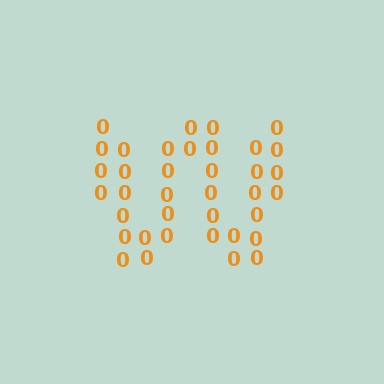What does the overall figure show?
The overall figure shows the letter W.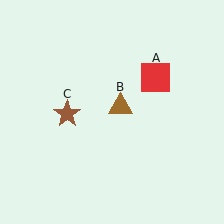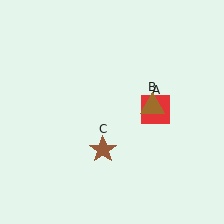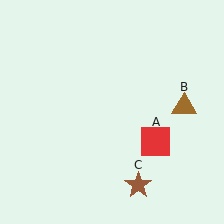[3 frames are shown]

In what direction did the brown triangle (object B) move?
The brown triangle (object B) moved right.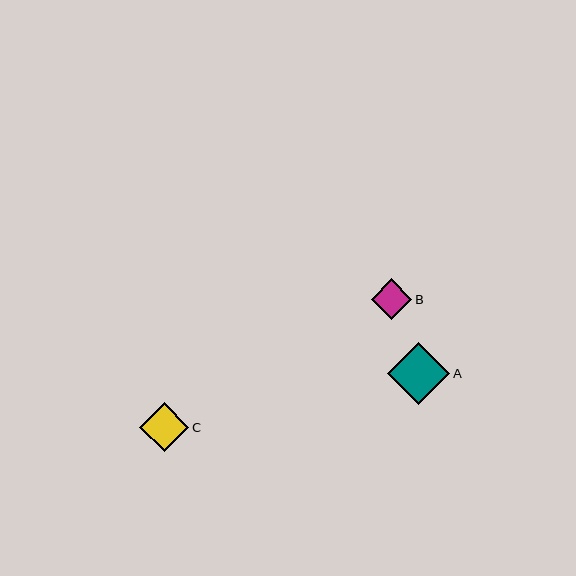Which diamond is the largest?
Diamond A is the largest with a size of approximately 62 pixels.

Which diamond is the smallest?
Diamond B is the smallest with a size of approximately 40 pixels.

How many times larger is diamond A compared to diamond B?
Diamond A is approximately 1.5 times the size of diamond B.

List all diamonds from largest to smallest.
From largest to smallest: A, C, B.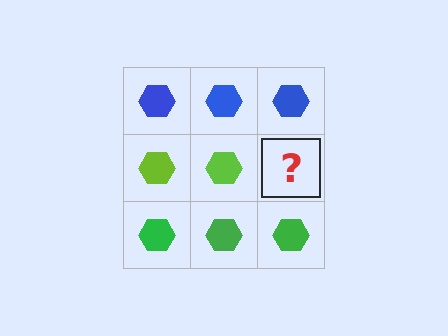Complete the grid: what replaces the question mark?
The question mark should be replaced with a lime hexagon.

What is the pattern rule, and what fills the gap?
The rule is that each row has a consistent color. The gap should be filled with a lime hexagon.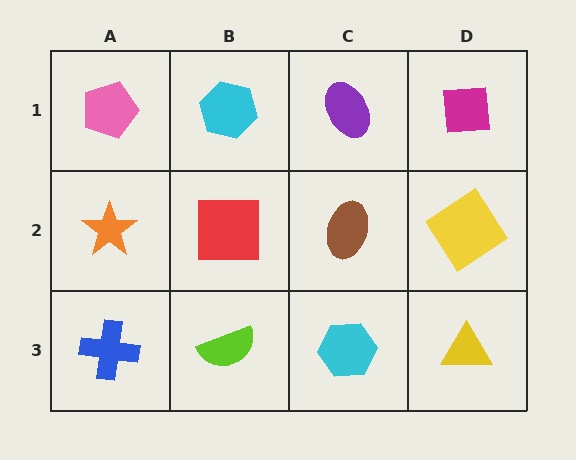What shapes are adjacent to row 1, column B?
A red square (row 2, column B), a pink pentagon (row 1, column A), a purple ellipse (row 1, column C).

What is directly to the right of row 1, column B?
A purple ellipse.